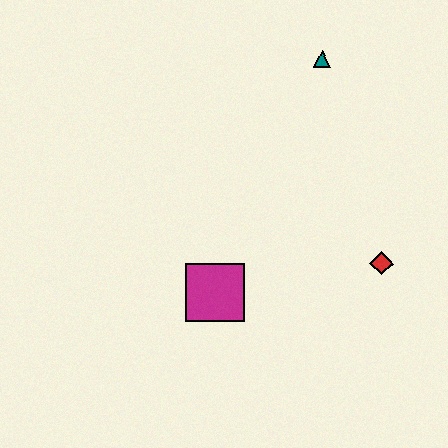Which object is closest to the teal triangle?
The red diamond is closest to the teal triangle.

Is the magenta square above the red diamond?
No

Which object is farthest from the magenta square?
The teal triangle is farthest from the magenta square.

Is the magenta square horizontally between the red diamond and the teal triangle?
No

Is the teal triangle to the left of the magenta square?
No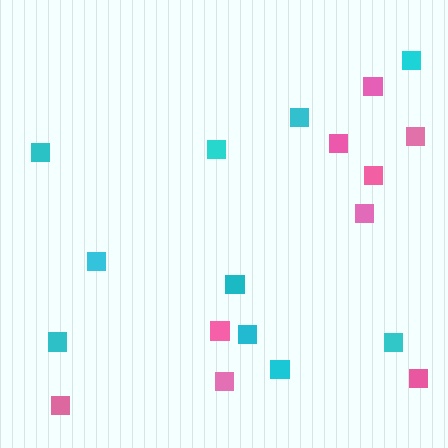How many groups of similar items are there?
There are 2 groups: one group of pink squares (9) and one group of cyan squares (10).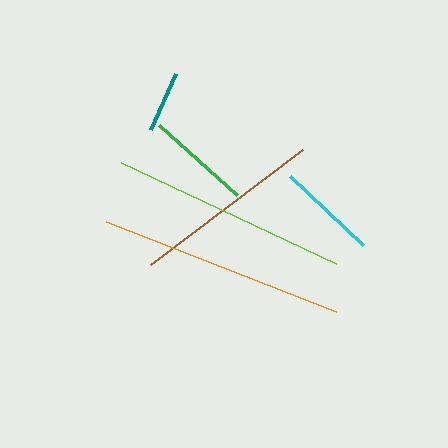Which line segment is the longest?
The orange line is the longest at approximately 247 pixels.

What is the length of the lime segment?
The lime segment is approximately 237 pixels long.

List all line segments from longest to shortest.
From longest to shortest: orange, lime, brown, green, cyan, teal.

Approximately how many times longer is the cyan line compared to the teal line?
The cyan line is approximately 1.6 times the length of the teal line.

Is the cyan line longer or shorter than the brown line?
The brown line is longer than the cyan line.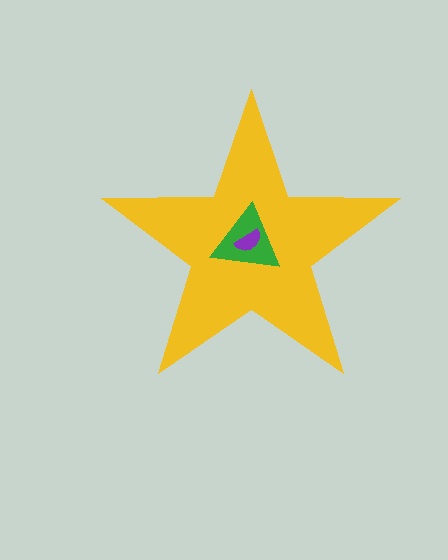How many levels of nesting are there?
3.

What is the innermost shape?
The purple semicircle.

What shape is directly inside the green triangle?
The purple semicircle.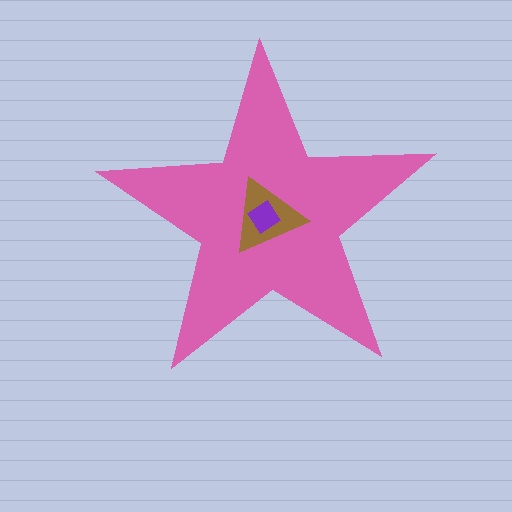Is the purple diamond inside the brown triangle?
Yes.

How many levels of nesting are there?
3.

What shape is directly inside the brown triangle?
The purple diamond.